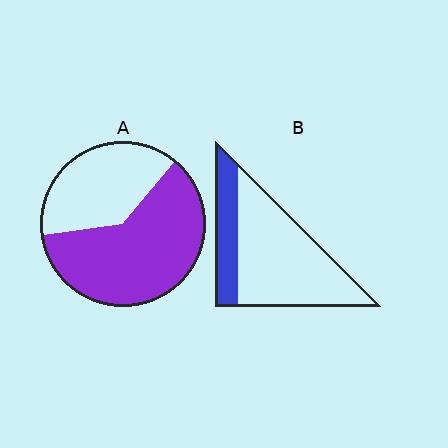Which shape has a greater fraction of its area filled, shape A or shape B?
Shape A.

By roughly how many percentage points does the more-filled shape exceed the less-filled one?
By roughly 35 percentage points (A over B).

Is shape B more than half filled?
No.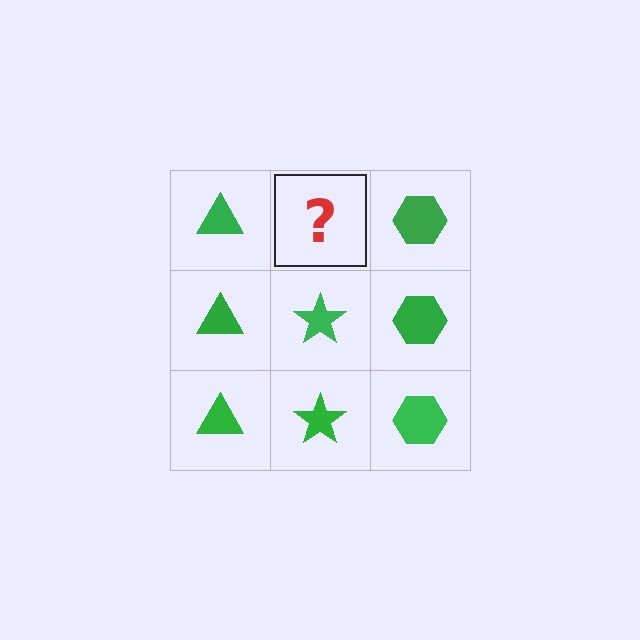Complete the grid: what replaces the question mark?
The question mark should be replaced with a green star.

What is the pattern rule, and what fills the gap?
The rule is that each column has a consistent shape. The gap should be filled with a green star.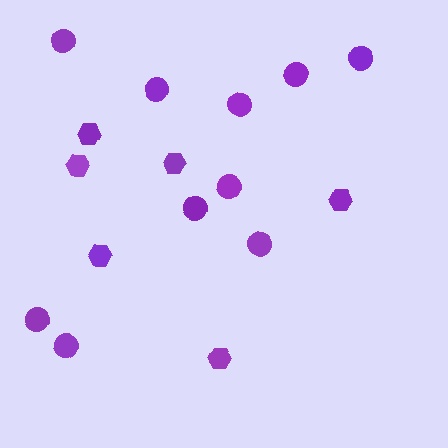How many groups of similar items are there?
There are 2 groups: one group of circles (10) and one group of hexagons (6).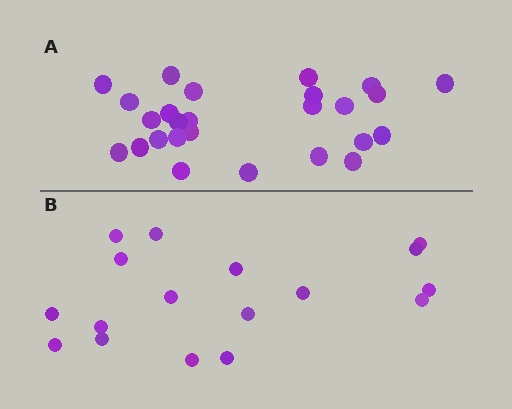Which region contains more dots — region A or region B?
Region A (the top region) has more dots.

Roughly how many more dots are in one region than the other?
Region A has roughly 8 or so more dots than region B.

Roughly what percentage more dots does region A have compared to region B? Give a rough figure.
About 55% more.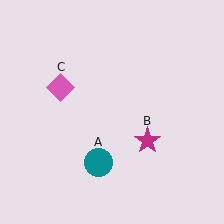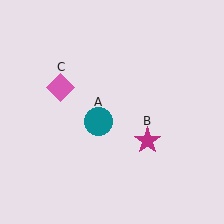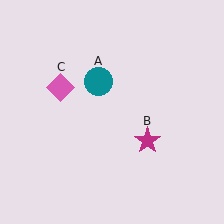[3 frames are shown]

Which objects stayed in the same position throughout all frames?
Magenta star (object B) and pink diamond (object C) remained stationary.